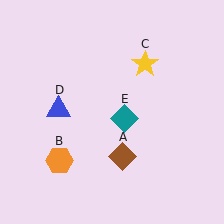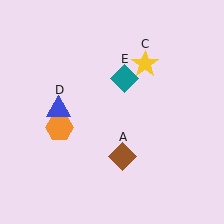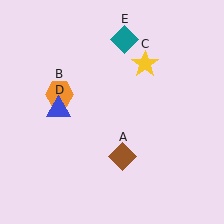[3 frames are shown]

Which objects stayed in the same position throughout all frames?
Brown diamond (object A) and yellow star (object C) and blue triangle (object D) remained stationary.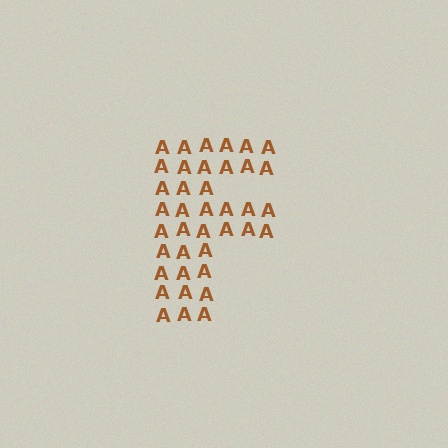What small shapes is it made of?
It is made of small letter A's.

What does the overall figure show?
The overall figure shows the letter F.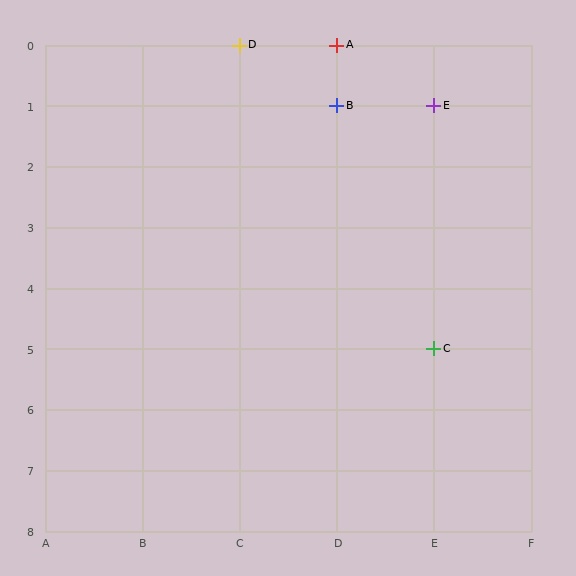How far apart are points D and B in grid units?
Points D and B are 1 column and 1 row apart (about 1.4 grid units diagonally).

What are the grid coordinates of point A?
Point A is at grid coordinates (D, 0).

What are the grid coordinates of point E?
Point E is at grid coordinates (E, 1).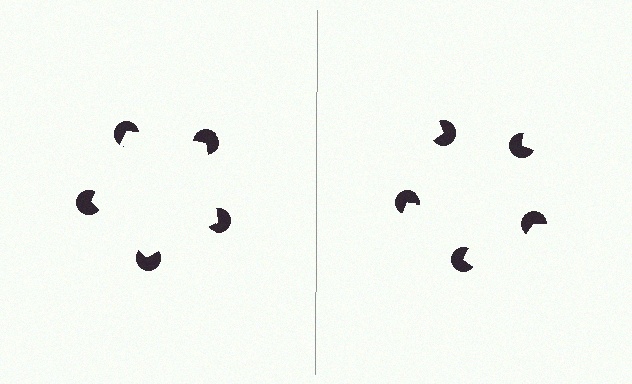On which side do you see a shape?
An illusory pentagon appears on the left side. On the right side the wedge cuts are rotated, so no coherent shape forms.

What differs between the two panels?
The pac-man discs are positioned identically on both sides; only the wedge orientations differ. On the left they align to a pentagon; on the right they are misaligned.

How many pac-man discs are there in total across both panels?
10 — 5 on each side.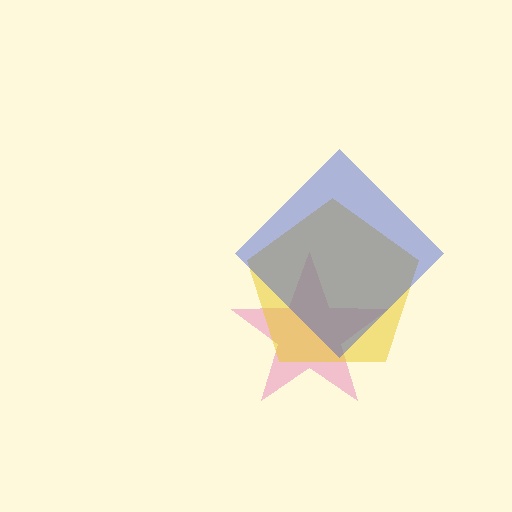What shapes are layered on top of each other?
The layered shapes are: a pink star, a yellow pentagon, a blue diamond.